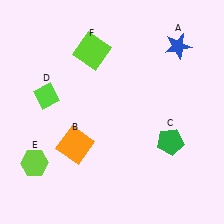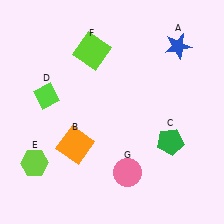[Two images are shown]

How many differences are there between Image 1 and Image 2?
There is 1 difference between the two images.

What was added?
A pink circle (G) was added in Image 2.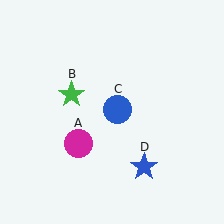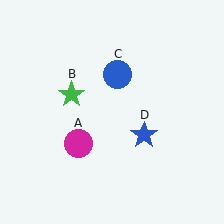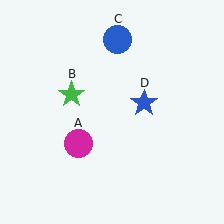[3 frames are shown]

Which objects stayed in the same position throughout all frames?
Magenta circle (object A) and green star (object B) remained stationary.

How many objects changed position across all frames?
2 objects changed position: blue circle (object C), blue star (object D).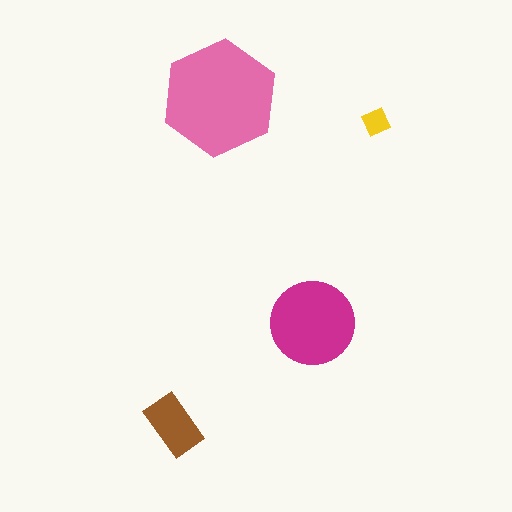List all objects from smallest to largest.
The yellow diamond, the brown rectangle, the magenta circle, the pink hexagon.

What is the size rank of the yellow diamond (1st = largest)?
4th.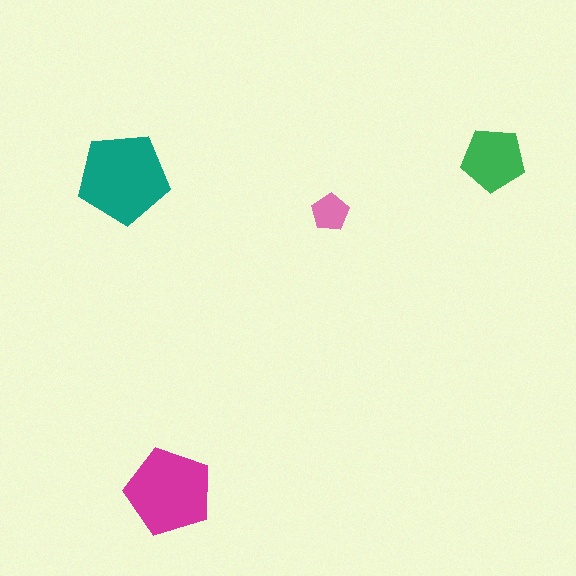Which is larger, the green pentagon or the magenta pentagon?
The magenta one.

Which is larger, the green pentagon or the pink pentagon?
The green one.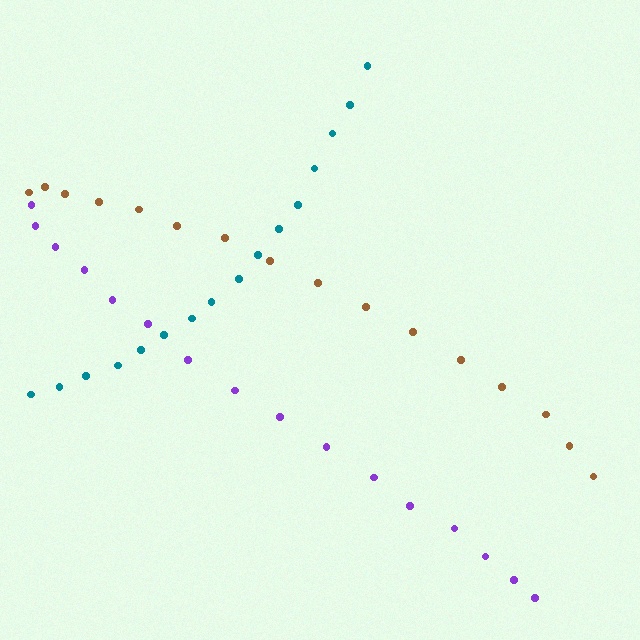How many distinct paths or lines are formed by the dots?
There are 3 distinct paths.